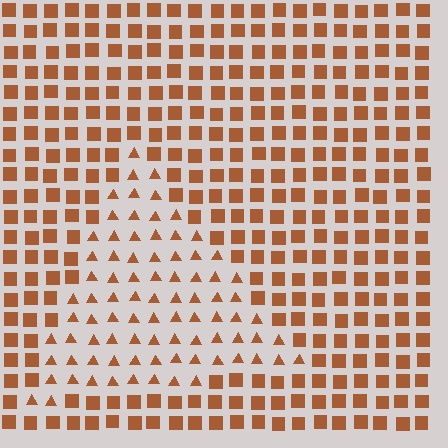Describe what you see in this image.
The image is filled with small brown elements arranged in a uniform grid. A triangle-shaped region contains triangles, while the surrounding area contains squares. The boundary is defined purely by the change in element shape.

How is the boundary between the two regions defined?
The boundary is defined by a change in element shape: triangles inside vs. squares outside. All elements share the same color and spacing.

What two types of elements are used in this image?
The image uses triangles inside the triangle region and squares outside it.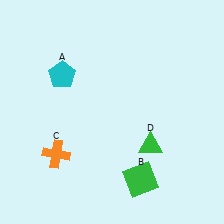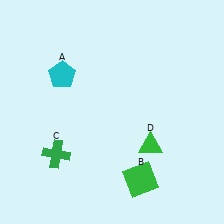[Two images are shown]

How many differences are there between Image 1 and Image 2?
There is 1 difference between the two images.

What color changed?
The cross (C) changed from orange in Image 1 to green in Image 2.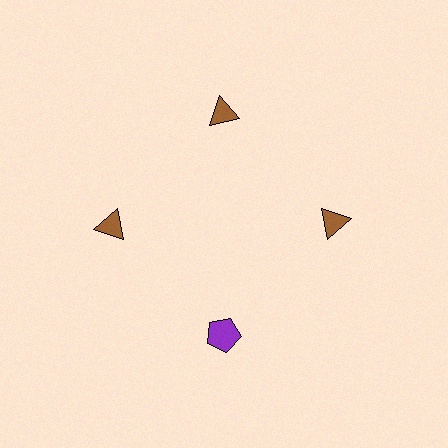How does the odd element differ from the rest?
It differs in both color (purple instead of brown) and shape (pentagon instead of triangle).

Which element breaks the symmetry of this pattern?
The purple pentagon at roughly the 6 o'clock position breaks the symmetry. All other shapes are brown triangles.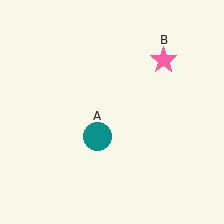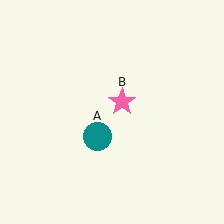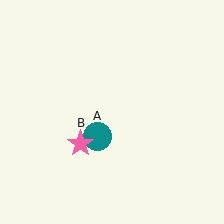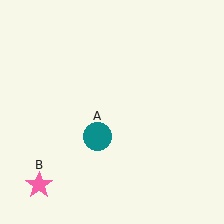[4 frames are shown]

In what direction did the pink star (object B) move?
The pink star (object B) moved down and to the left.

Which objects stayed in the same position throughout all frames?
Teal circle (object A) remained stationary.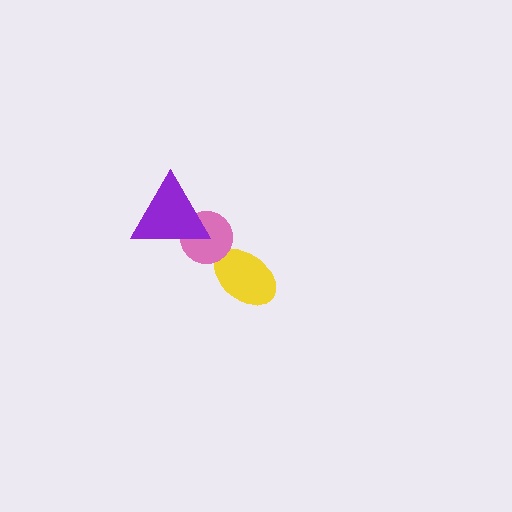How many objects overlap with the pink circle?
1 object overlaps with the pink circle.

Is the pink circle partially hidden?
Yes, it is partially covered by another shape.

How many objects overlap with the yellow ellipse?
0 objects overlap with the yellow ellipse.